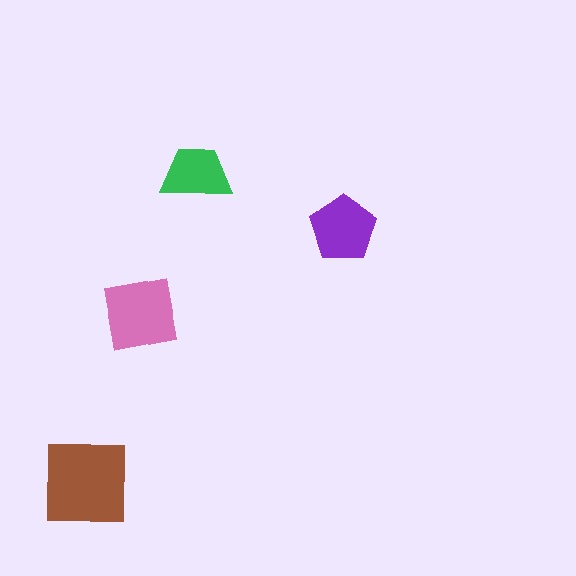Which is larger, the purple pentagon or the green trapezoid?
The purple pentagon.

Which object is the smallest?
The green trapezoid.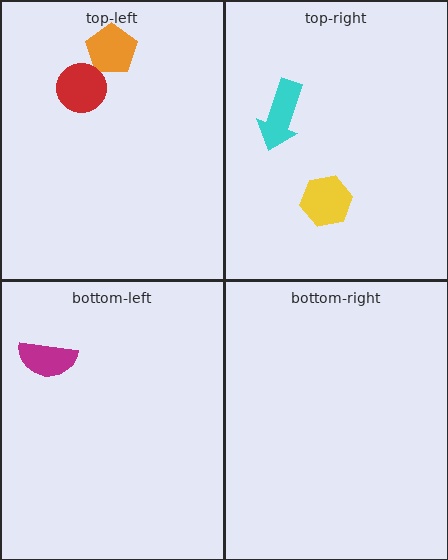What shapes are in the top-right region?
The yellow hexagon, the cyan arrow.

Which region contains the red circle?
The top-left region.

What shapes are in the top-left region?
The orange pentagon, the red circle.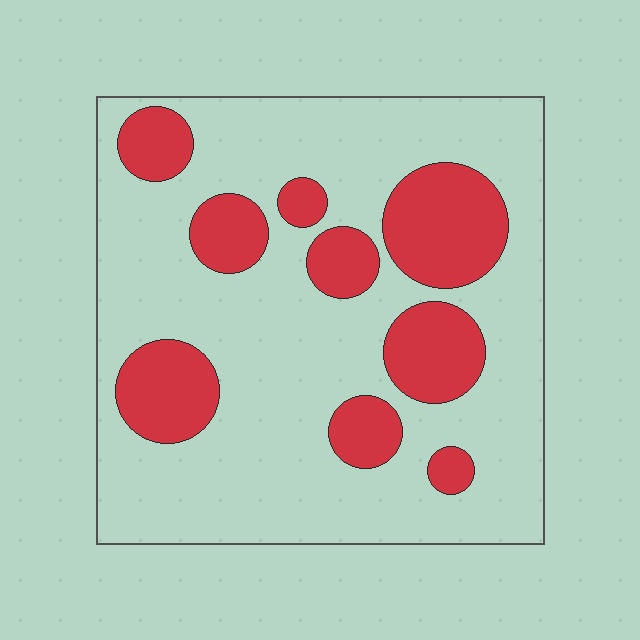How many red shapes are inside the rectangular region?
9.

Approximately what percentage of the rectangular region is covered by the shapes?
Approximately 25%.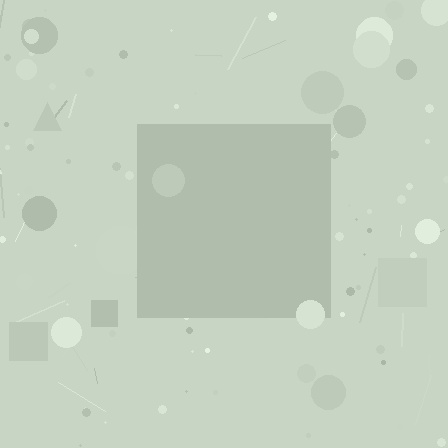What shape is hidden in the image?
A square is hidden in the image.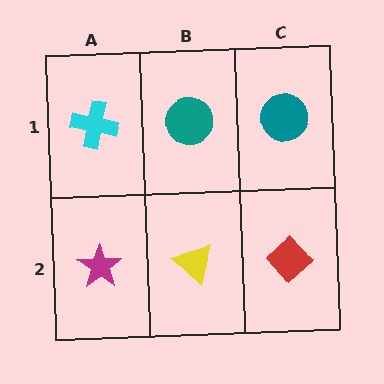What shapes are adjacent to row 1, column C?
A red diamond (row 2, column C), a teal circle (row 1, column B).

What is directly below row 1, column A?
A magenta star.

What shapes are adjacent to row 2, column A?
A cyan cross (row 1, column A), a yellow triangle (row 2, column B).